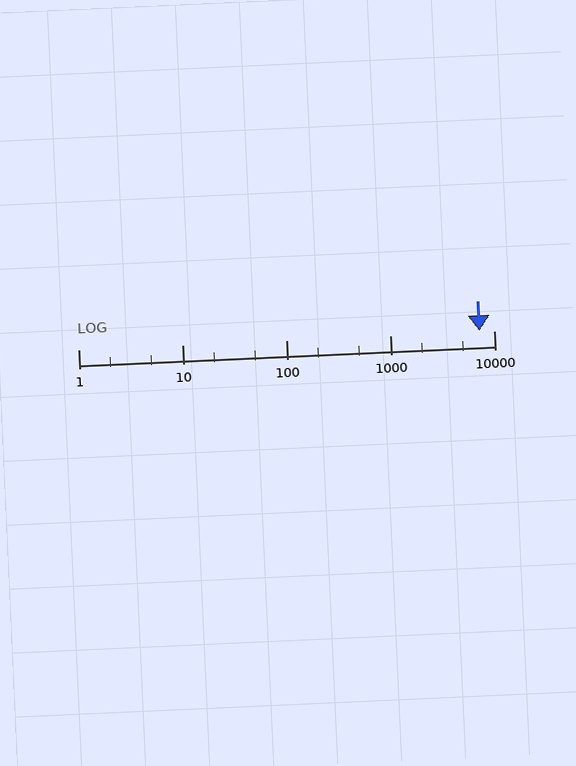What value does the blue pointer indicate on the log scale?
The pointer indicates approximately 7300.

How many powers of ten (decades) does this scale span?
The scale spans 4 decades, from 1 to 10000.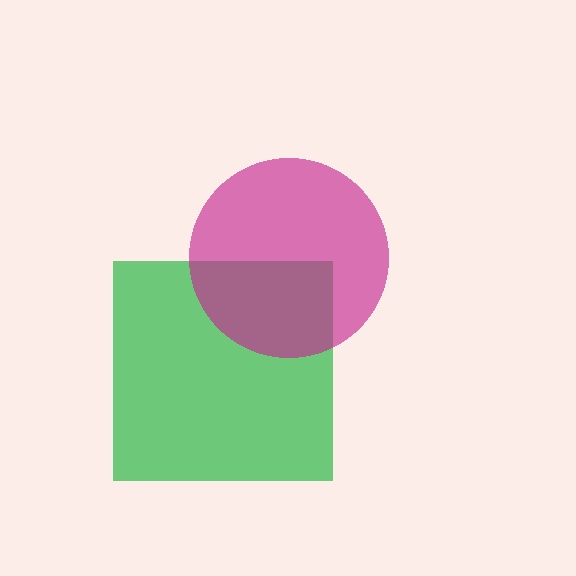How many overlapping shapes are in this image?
There are 2 overlapping shapes in the image.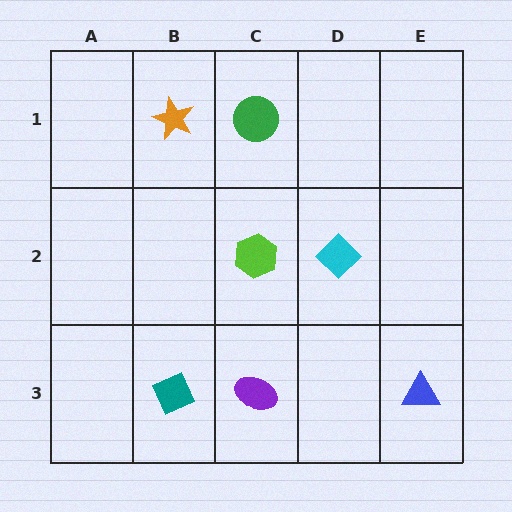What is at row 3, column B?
A teal diamond.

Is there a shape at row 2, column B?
No, that cell is empty.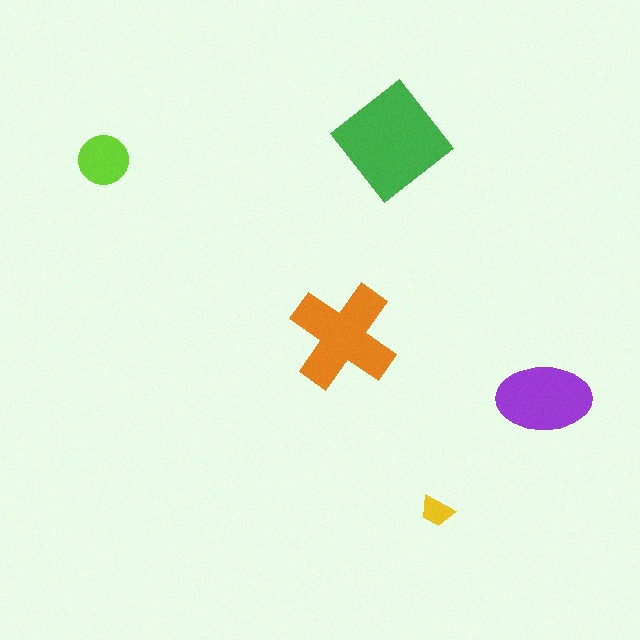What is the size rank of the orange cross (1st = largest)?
2nd.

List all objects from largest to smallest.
The green diamond, the orange cross, the purple ellipse, the lime circle, the yellow trapezoid.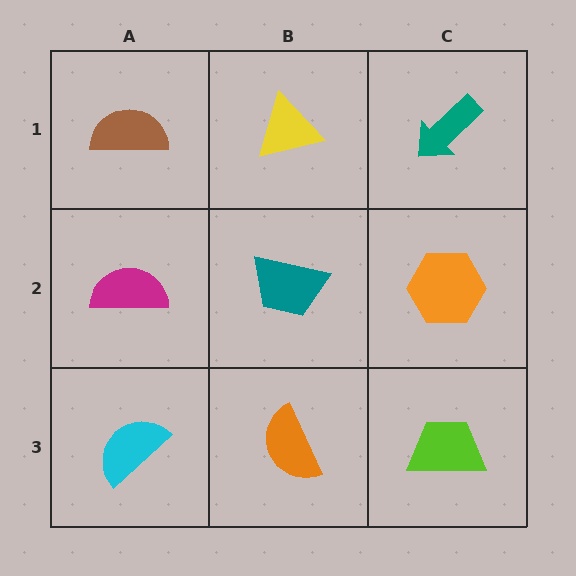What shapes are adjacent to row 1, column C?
An orange hexagon (row 2, column C), a yellow triangle (row 1, column B).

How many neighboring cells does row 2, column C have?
3.